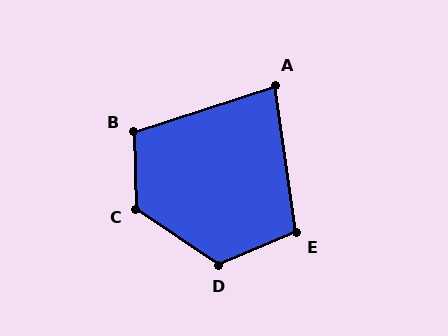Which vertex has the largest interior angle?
C, at approximately 125 degrees.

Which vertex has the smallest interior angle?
A, at approximately 80 degrees.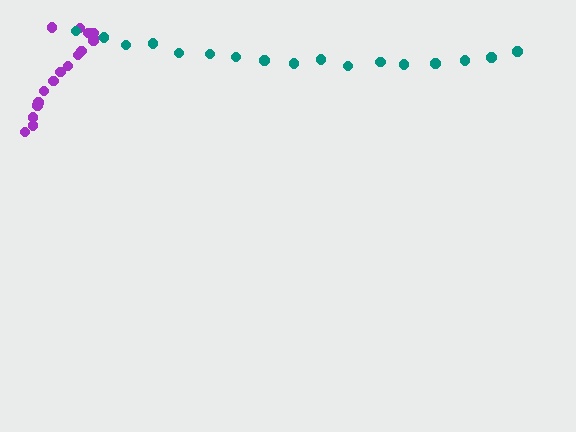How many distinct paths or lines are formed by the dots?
There are 2 distinct paths.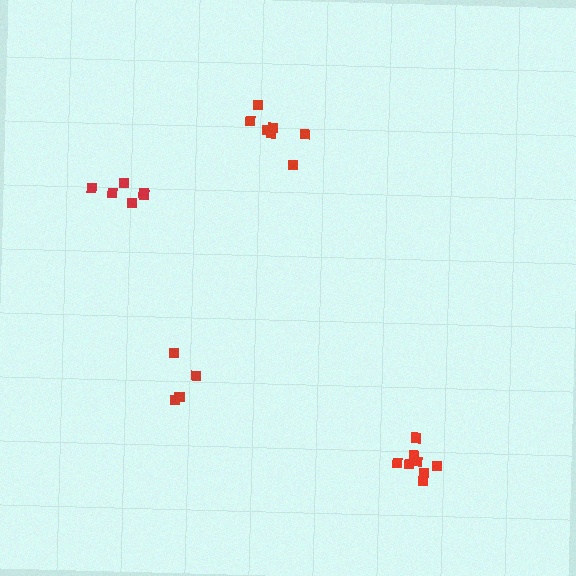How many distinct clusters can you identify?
There are 4 distinct clusters.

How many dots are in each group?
Group 1: 5 dots, Group 2: 7 dots, Group 3: 9 dots, Group 4: 6 dots (27 total).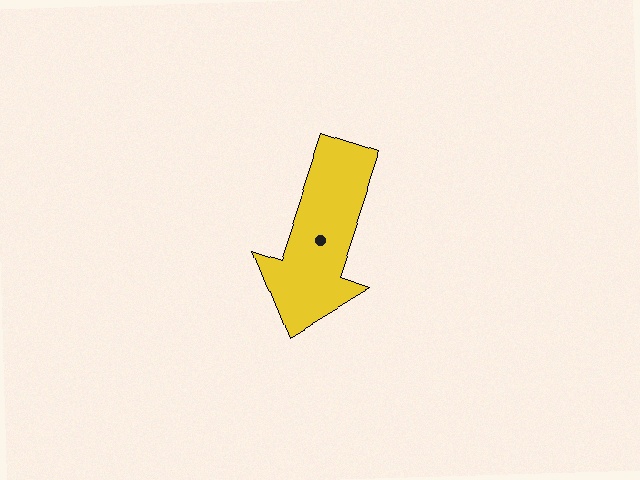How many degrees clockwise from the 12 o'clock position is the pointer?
Approximately 198 degrees.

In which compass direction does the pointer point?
South.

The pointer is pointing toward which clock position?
Roughly 7 o'clock.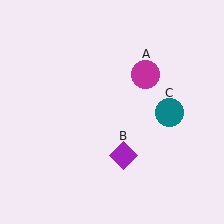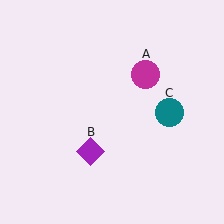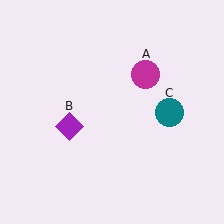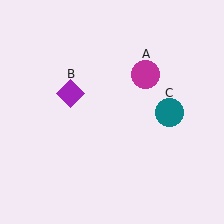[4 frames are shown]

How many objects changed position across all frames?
1 object changed position: purple diamond (object B).